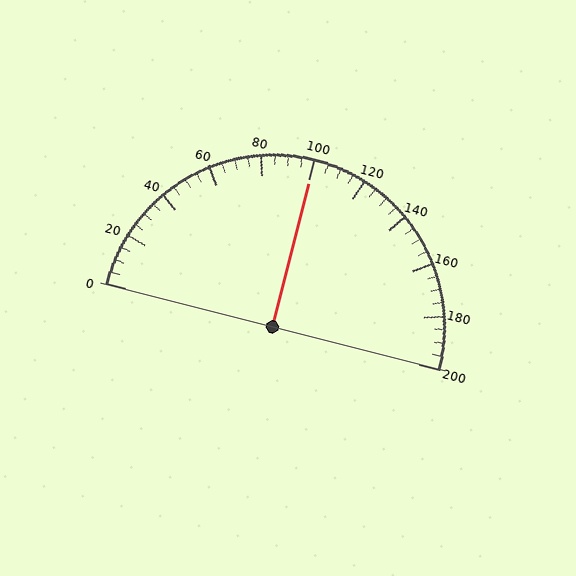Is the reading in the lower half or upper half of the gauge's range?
The reading is in the upper half of the range (0 to 200).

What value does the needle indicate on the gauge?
The needle indicates approximately 100.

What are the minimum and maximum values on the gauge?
The gauge ranges from 0 to 200.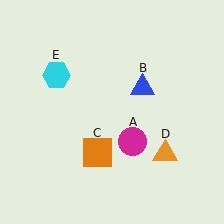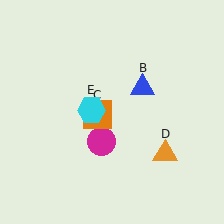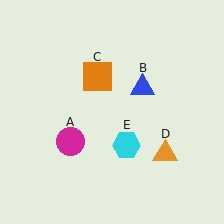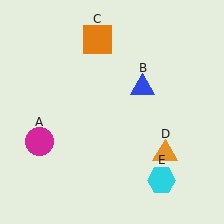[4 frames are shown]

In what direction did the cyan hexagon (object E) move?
The cyan hexagon (object E) moved down and to the right.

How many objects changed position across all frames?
3 objects changed position: magenta circle (object A), orange square (object C), cyan hexagon (object E).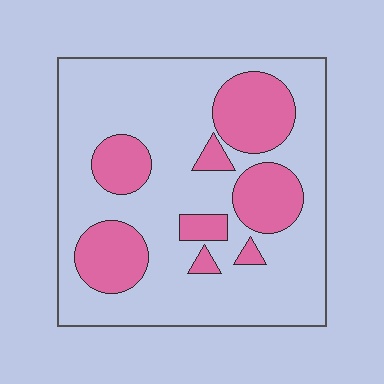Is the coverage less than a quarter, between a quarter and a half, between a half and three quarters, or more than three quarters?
Between a quarter and a half.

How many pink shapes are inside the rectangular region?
8.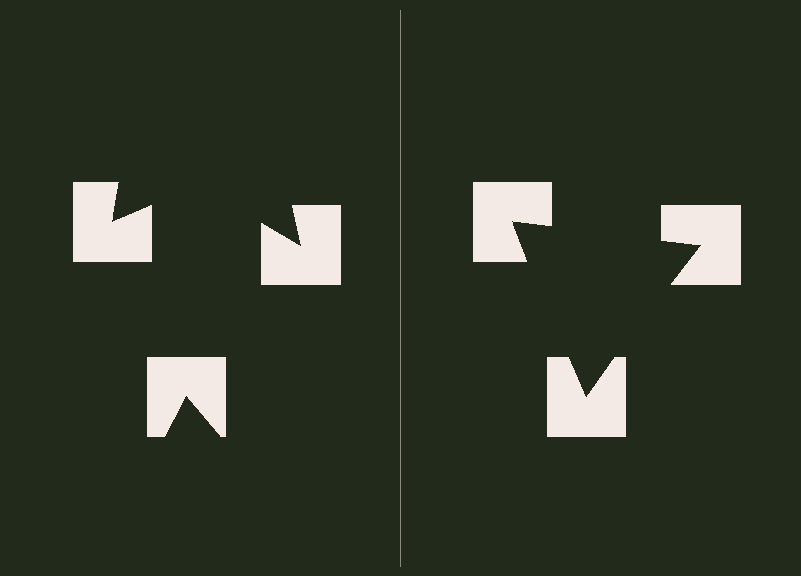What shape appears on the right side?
An illusory triangle.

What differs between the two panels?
The notched squares are positioned identically on both sides; only the wedge orientations differ. On the right they align to a triangle; on the left they are misaligned.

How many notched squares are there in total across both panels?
6 — 3 on each side.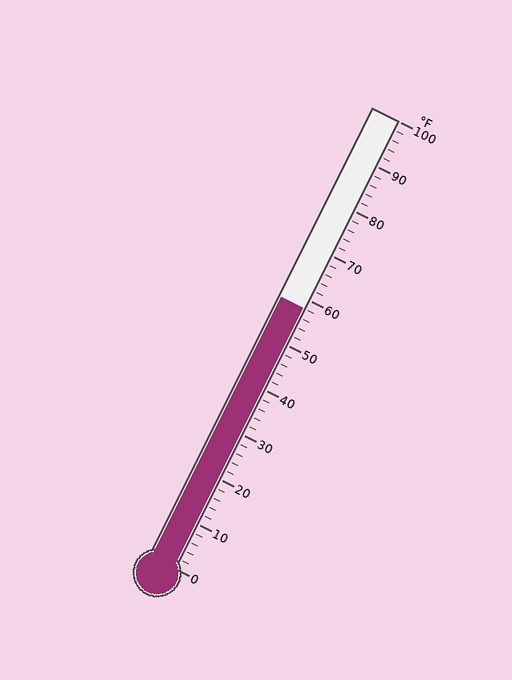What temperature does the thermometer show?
The thermometer shows approximately 58°F.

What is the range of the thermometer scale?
The thermometer scale ranges from 0°F to 100°F.